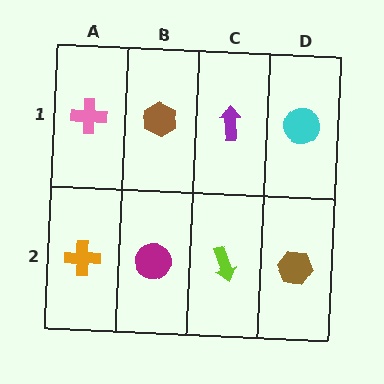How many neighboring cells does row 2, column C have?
3.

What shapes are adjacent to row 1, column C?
A lime arrow (row 2, column C), a brown hexagon (row 1, column B), a cyan circle (row 1, column D).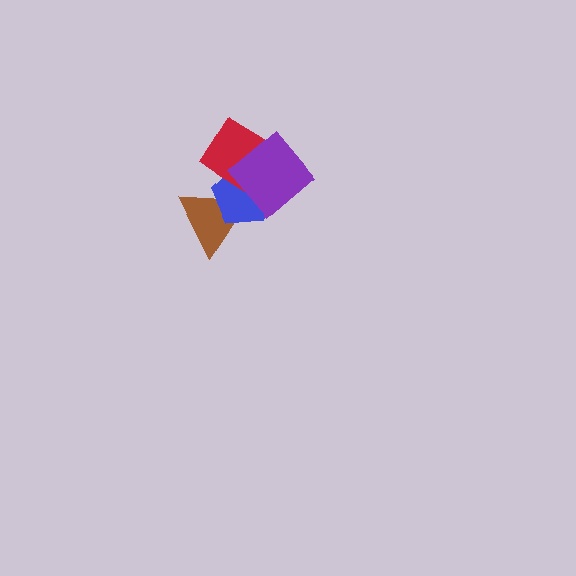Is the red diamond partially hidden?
Yes, it is partially covered by another shape.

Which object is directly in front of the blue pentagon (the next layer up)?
The red diamond is directly in front of the blue pentagon.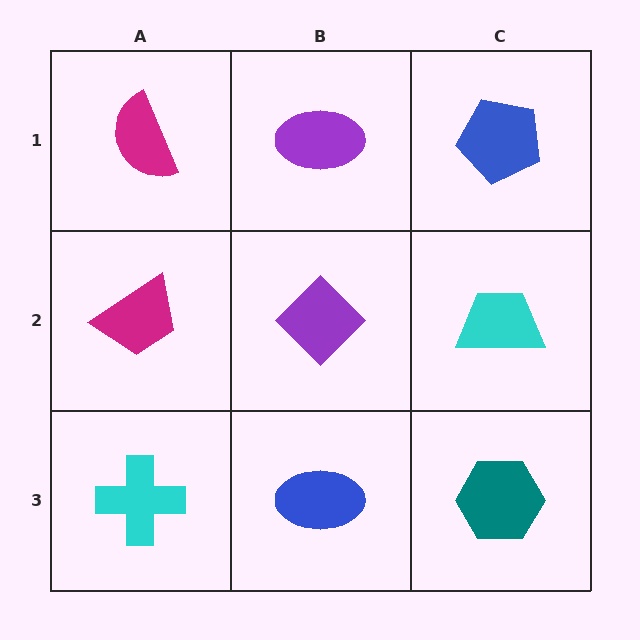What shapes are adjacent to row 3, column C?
A cyan trapezoid (row 2, column C), a blue ellipse (row 3, column B).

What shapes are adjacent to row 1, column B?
A purple diamond (row 2, column B), a magenta semicircle (row 1, column A), a blue pentagon (row 1, column C).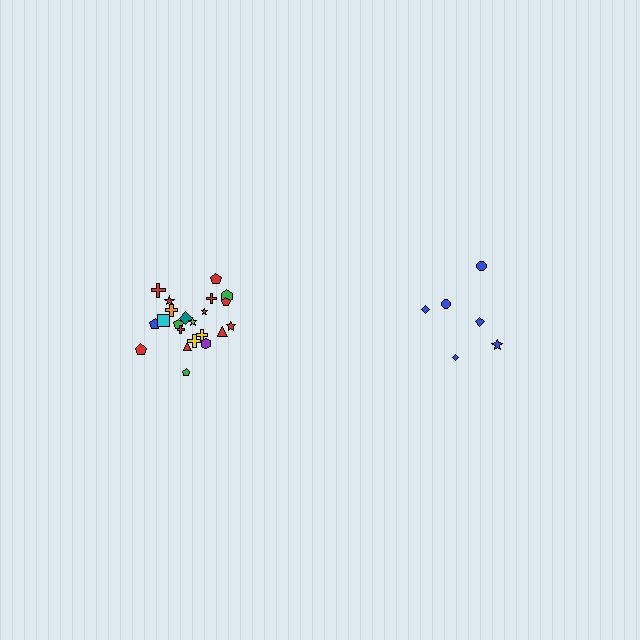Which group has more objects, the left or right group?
The left group.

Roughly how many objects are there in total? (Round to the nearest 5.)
Roughly 30 objects in total.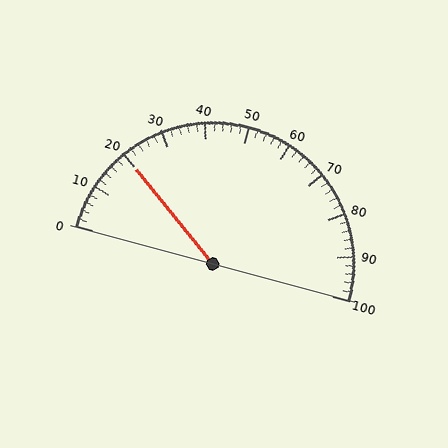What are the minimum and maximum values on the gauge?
The gauge ranges from 0 to 100.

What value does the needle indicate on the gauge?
The needle indicates approximately 20.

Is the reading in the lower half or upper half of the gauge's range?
The reading is in the lower half of the range (0 to 100).